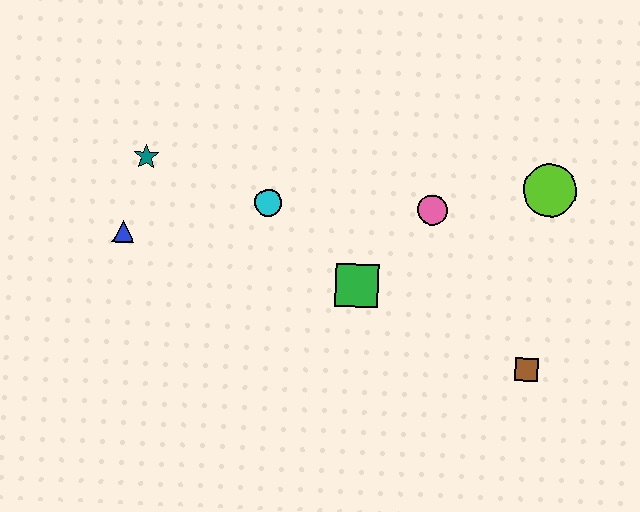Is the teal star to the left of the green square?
Yes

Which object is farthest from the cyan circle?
The brown square is farthest from the cyan circle.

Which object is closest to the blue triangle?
The teal star is closest to the blue triangle.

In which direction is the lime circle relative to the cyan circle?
The lime circle is to the right of the cyan circle.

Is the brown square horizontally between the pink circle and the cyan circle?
No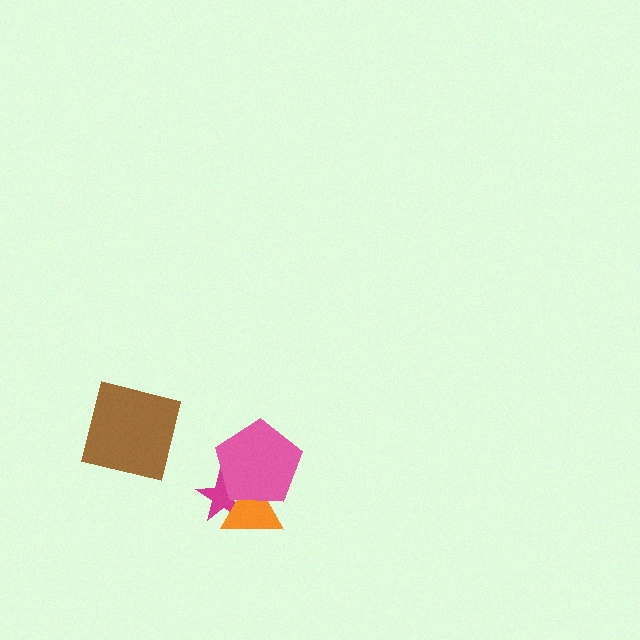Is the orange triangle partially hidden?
Yes, it is partially covered by another shape.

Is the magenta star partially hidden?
Yes, it is partially covered by another shape.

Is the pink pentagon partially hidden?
No, no other shape covers it.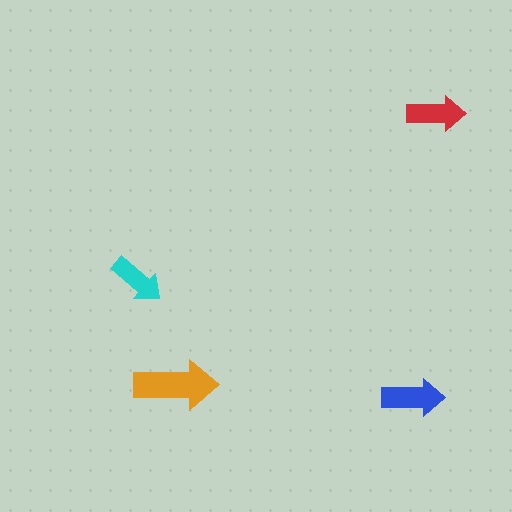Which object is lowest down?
The blue arrow is bottommost.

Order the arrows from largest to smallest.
the orange one, the blue one, the red one, the cyan one.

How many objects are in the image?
There are 4 objects in the image.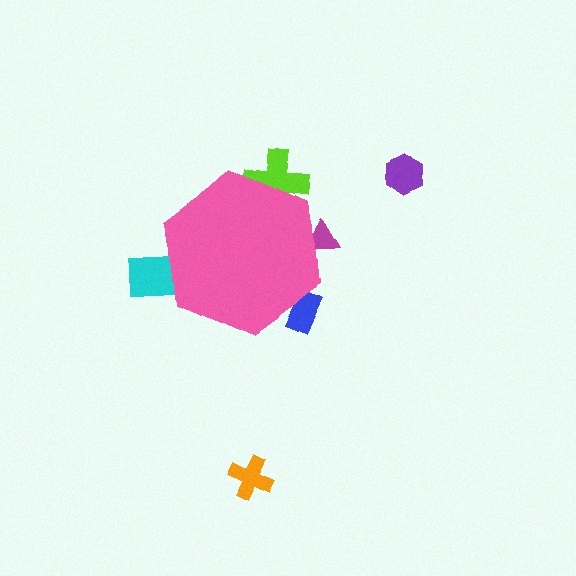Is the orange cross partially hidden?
No, the orange cross is fully visible.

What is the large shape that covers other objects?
A pink hexagon.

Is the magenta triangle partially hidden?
Yes, the magenta triangle is partially hidden behind the pink hexagon.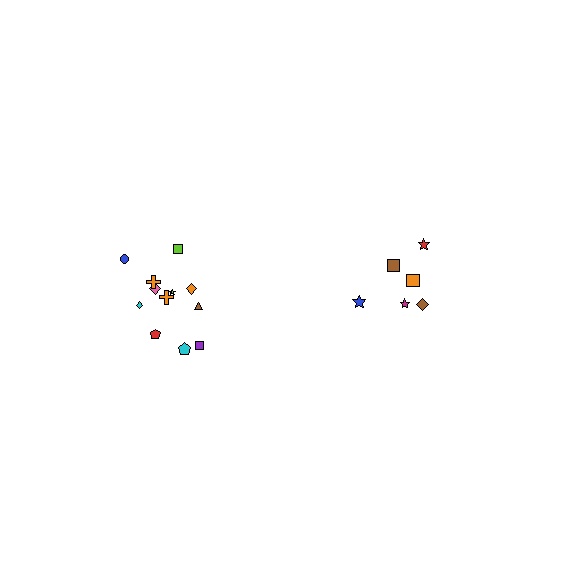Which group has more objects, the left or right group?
The left group.